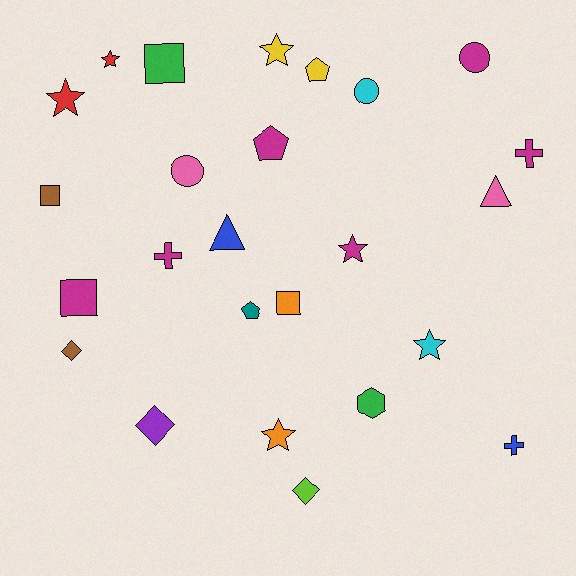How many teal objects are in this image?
There is 1 teal object.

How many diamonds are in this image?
There are 3 diamonds.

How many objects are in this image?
There are 25 objects.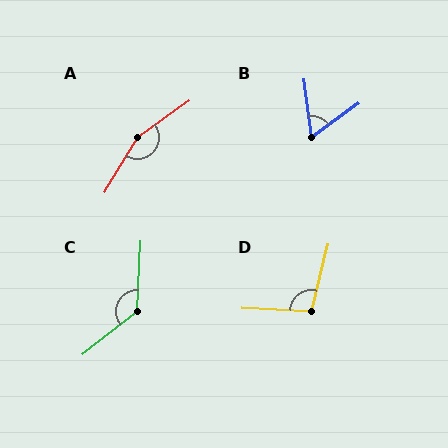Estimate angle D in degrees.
Approximately 101 degrees.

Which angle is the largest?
A, at approximately 157 degrees.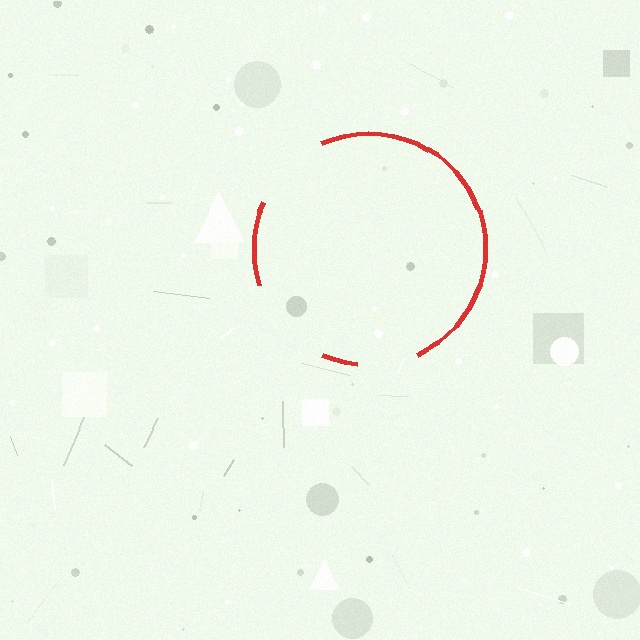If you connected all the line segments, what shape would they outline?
They would outline a circle.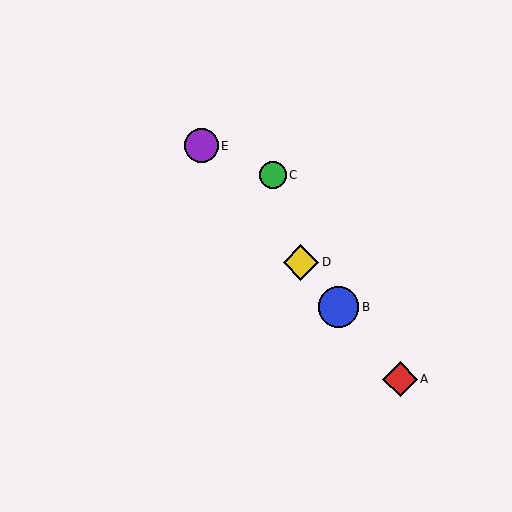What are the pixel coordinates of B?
Object B is at (339, 307).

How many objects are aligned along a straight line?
4 objects (A, B, D, E) are aligned along a straight line.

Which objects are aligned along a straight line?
Objects A, B, D, E are aligned along a straight line.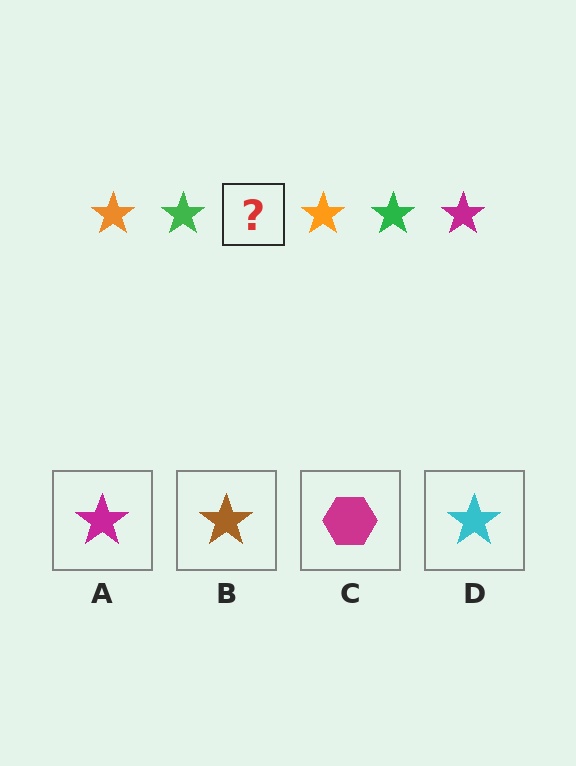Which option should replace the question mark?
Option A.